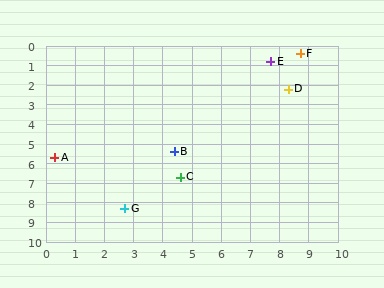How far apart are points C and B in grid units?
Points C and B are about 1.3 grid units apart.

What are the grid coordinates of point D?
Point D is at approximately (8.3, 2.2).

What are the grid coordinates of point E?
Point E is at approximately (7.7, 0.8).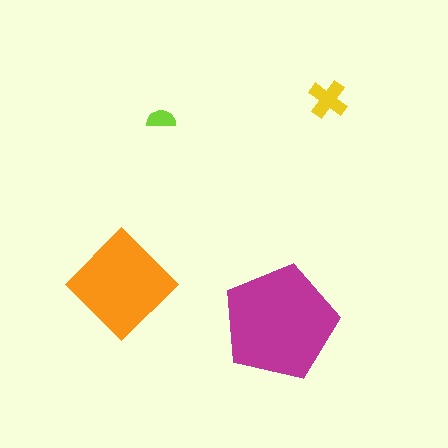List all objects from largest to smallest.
The magenta pentagon, the orange diamond, the yellow cross, the lime semicircle.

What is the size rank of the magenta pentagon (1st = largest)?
1st.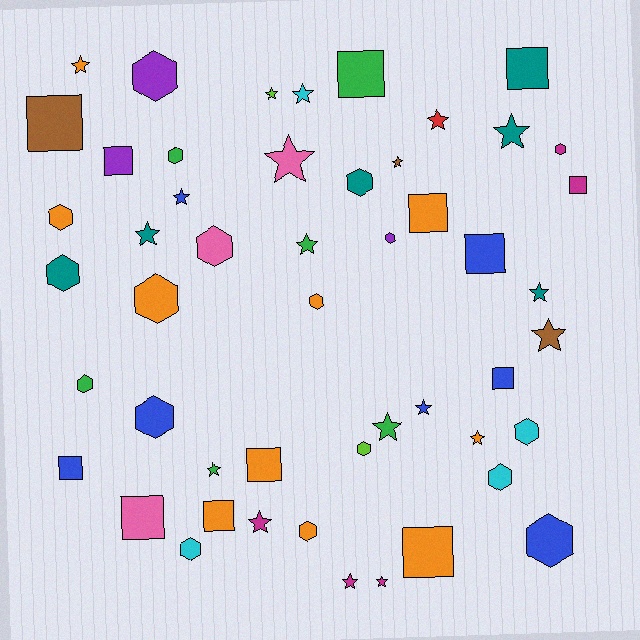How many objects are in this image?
There are 50 objects.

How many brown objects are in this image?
There are 3 brown objects.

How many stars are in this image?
There are 19 stars.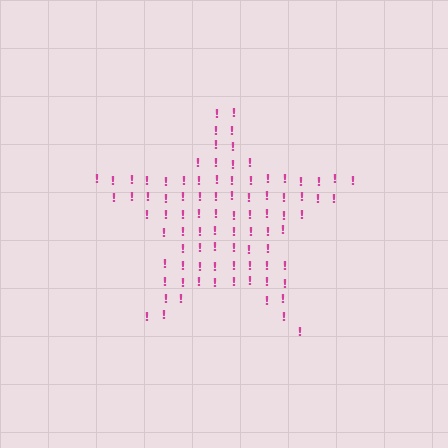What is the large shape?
The large shape is a star.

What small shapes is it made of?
It is made of small exclamation marks.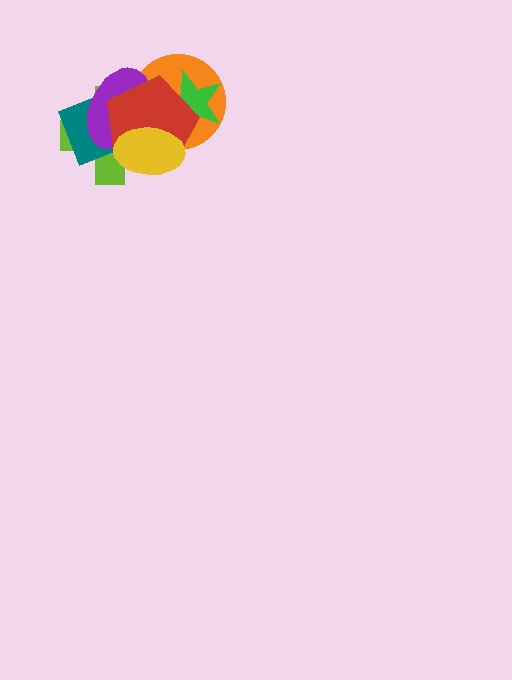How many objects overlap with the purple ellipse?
5 objects overlap with the purple ellipse.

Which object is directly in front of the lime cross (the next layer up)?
The teal square is directly in front of the lime cross.